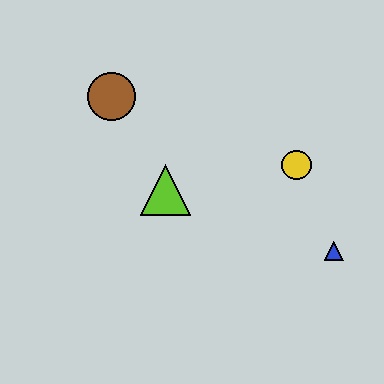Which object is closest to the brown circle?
The lime triangle is closest to the brown circle.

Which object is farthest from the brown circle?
The blue triangle is farthest from the brown circle.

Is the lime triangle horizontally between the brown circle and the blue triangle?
Yes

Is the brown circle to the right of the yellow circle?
No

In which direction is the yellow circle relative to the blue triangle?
The yellow circle is above the blue triangle.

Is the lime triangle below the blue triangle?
No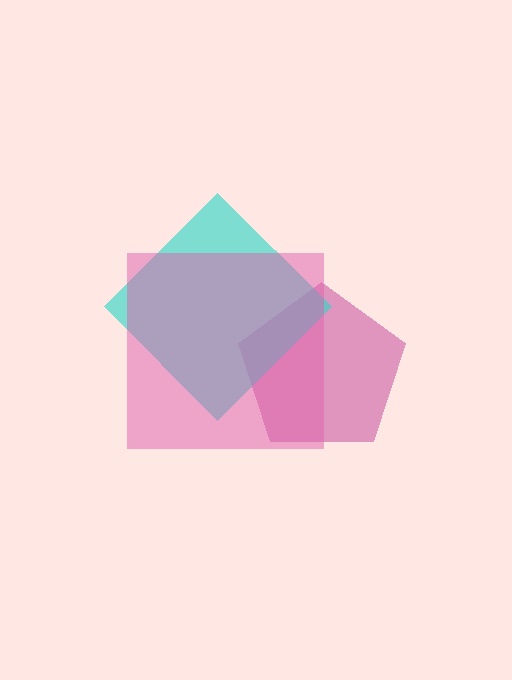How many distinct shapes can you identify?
There are 3 distinct shapes: a magenta pentagon, a cyan diamond, a pink square.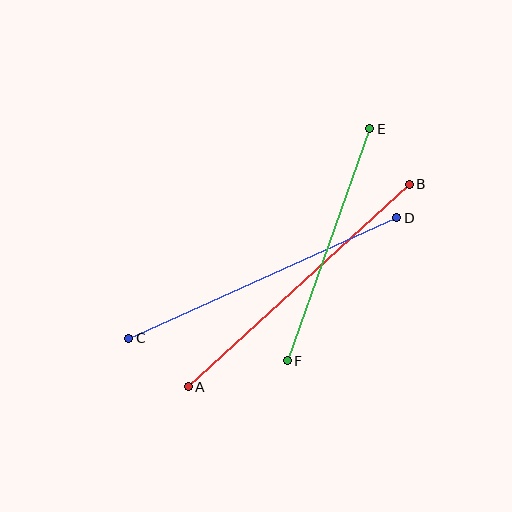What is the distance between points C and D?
The distance is approximately 294 pixels.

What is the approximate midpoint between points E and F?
The midpoint is at approximately (329, 245) pixels.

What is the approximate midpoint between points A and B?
The midpoint is at approximately (299, 286) pixels.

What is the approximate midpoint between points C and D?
The midpoint is at approximately (263, 278) pixels.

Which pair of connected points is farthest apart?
Points A and B are farthest apart.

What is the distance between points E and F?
The distance is approximately 246 pixels.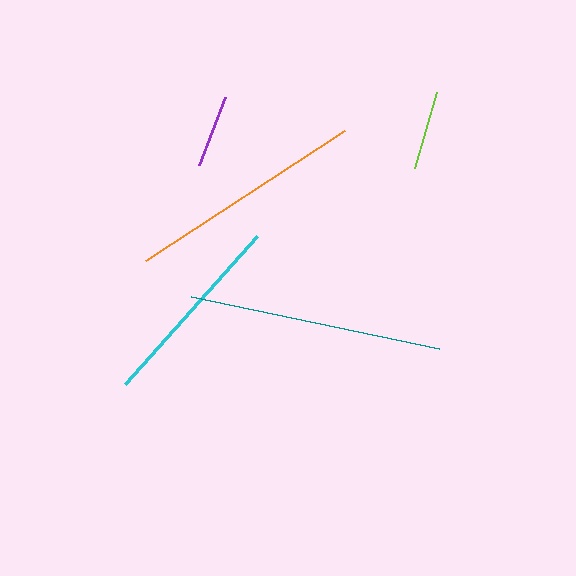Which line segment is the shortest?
The purple line is the shortest at approximately 72 pixels.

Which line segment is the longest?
The teal line is the longest at approximately 254 pixels.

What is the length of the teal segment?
The teal segment is approximately 254 pixels long.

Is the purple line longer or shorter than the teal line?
The teal line is longer than the purple line.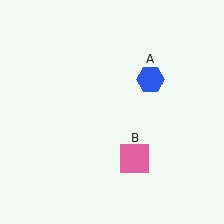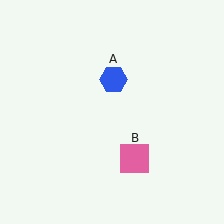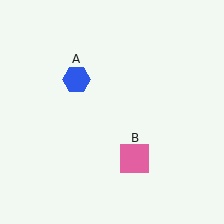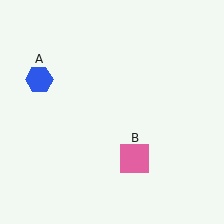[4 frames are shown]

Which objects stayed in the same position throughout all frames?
Pink square (object B) remained stationary.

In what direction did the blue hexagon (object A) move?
The blue hexagon (object A) moved left.